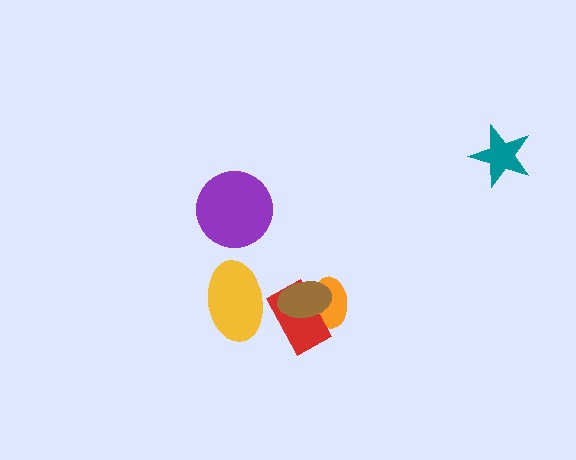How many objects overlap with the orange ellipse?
2 objects overlap with the orange ellipse.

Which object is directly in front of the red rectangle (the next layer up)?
The brown ellipse is directly in front of the red rectangle.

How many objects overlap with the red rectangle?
3 objects overlap with the red rectangle.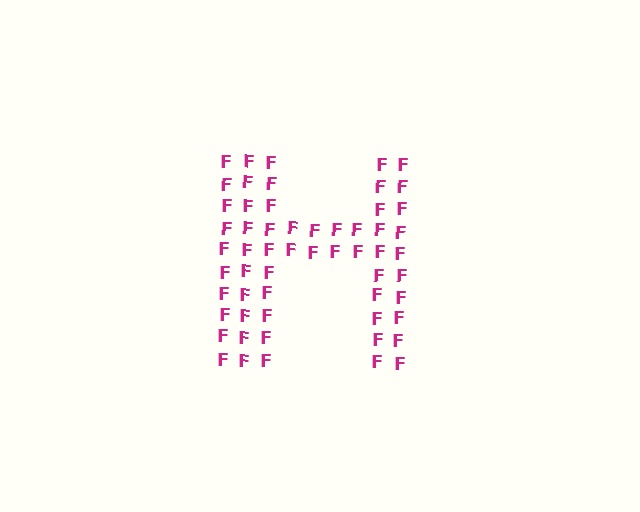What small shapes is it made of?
It is made of small letter F's.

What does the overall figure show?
The overall figure shows the letter H.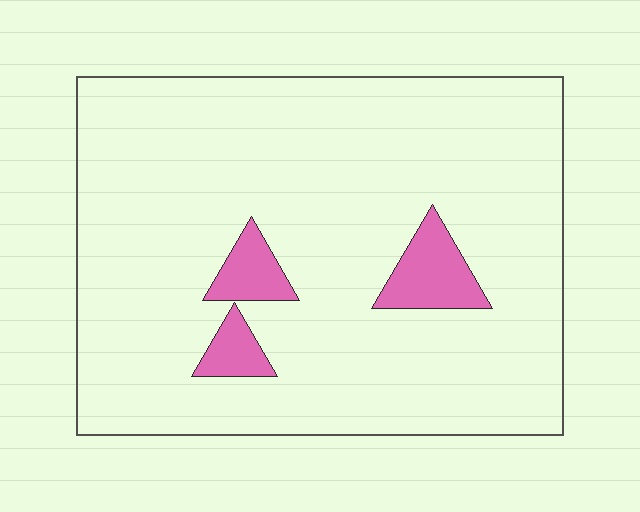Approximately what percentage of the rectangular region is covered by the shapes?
Approximately 10%.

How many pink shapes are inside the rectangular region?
3.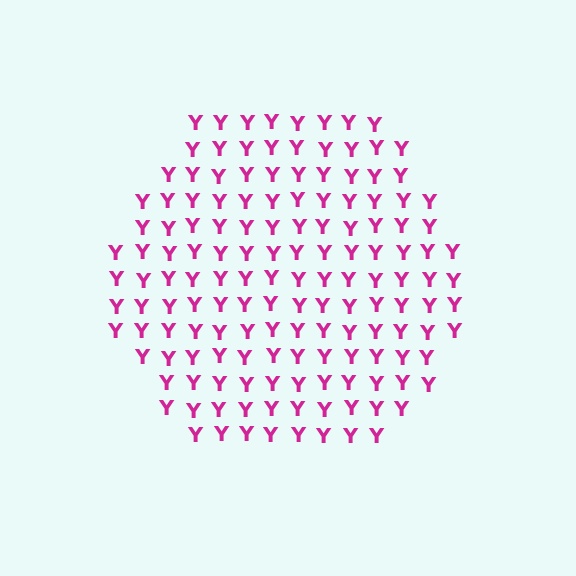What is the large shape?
The large shape is a hexagon.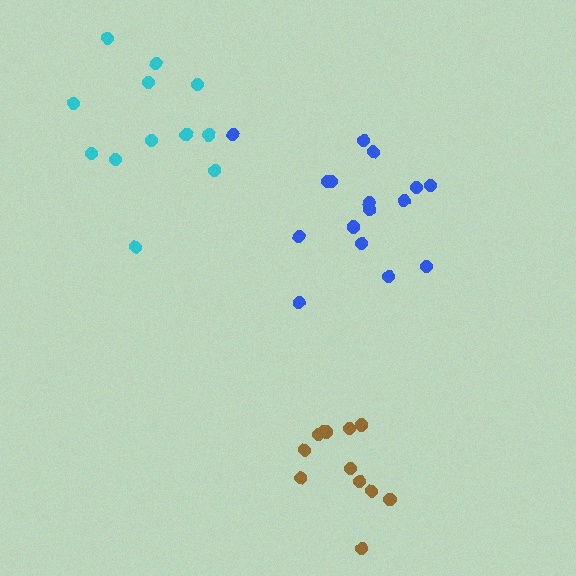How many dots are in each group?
Group 1: 16 dots, Group 2: 12 dots, Group 3: 12 dots (40 total).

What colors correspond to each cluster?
The clusters are colored: blue, cyan, brown.